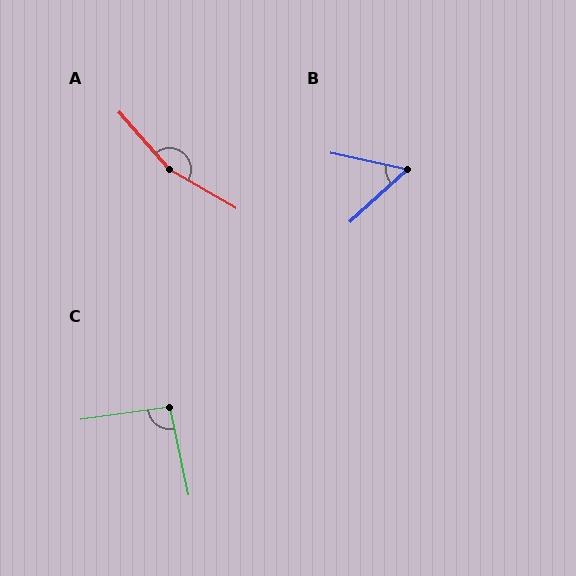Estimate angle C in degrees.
Approximately 94 degrees.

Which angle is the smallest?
B, at approximately 55 degrees.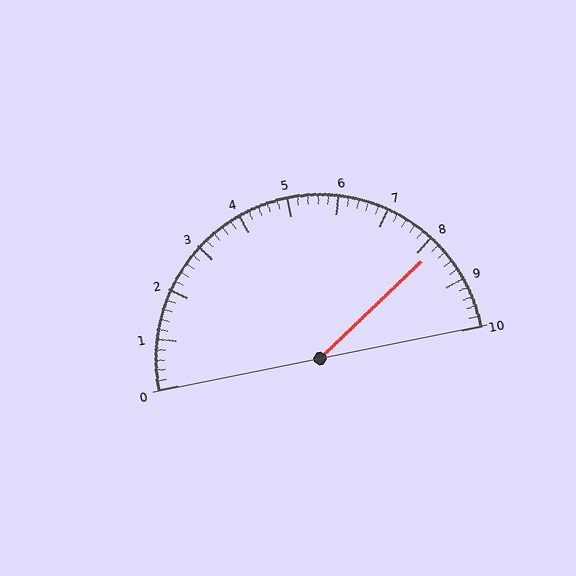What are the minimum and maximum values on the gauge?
The gauge ranges from 0 to 10.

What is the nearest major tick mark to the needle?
The nearest major tick mark is 8.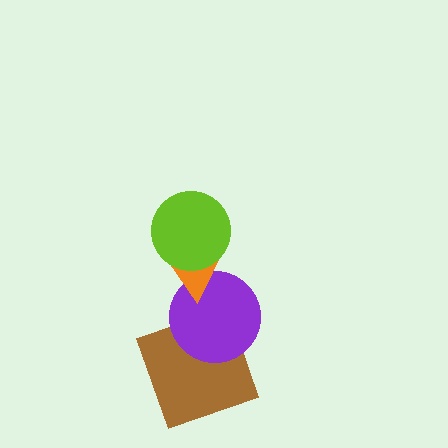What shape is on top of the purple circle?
The orange triangle is on top of the purple circle.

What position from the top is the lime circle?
The lime circle is 1st from the top.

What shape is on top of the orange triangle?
The lime circle is on top of the orange triangle.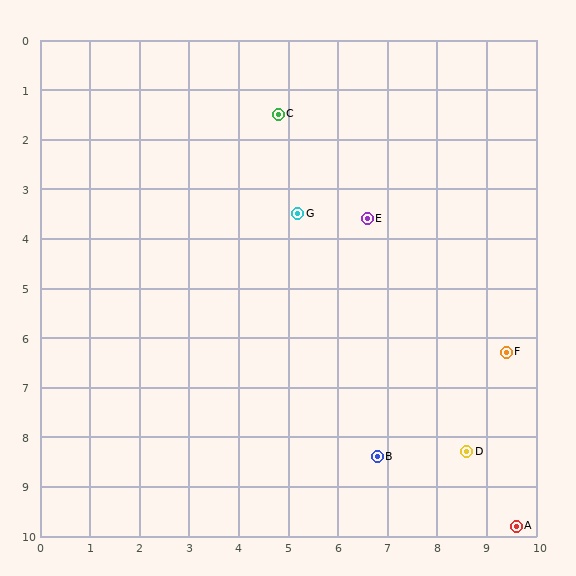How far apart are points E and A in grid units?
Points E and A are about 6.9 grid units apart.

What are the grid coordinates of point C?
Point C is at approximately (4.8, 1.5).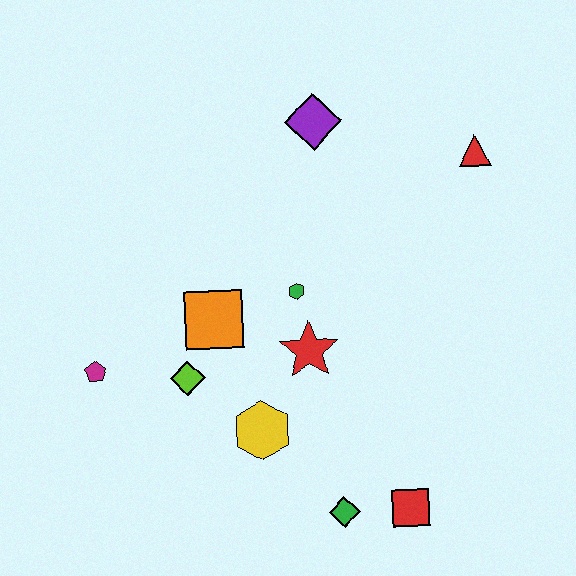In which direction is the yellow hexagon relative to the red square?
The yellow hexagon is to the left of the red square.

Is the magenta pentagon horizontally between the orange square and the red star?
No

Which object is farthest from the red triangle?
The magenta pentagon is farthest from the red triangle.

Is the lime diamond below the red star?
Yes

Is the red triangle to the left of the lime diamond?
No